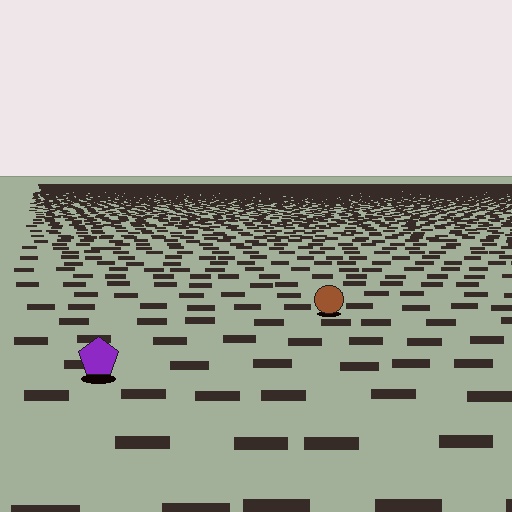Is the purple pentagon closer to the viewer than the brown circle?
Yes. The purple pentagon is closer — you can tell from the texture gradient: the ground texture is coarser near it.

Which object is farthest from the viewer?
The brown circle is farthest from the viewer. It appears smaller and the ground texture around it is denser.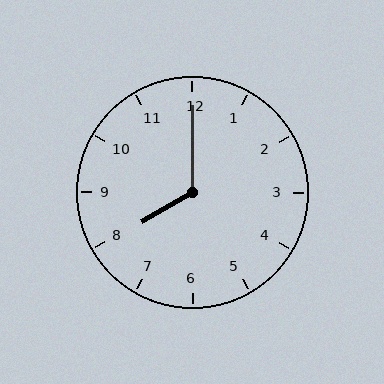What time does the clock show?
8:00.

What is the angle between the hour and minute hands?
Approximately 120 degrees.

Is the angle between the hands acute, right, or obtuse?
It is obtuse.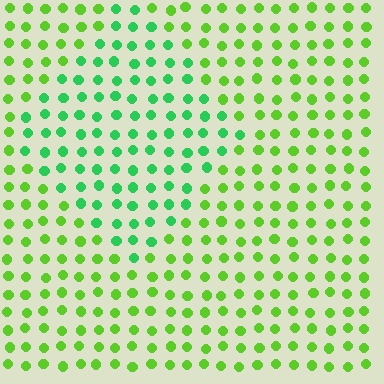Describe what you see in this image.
The image is filled with small lime elements in a uniform arrangement. A diamond-shaped region is visible where the elements are tinted to a slightly different hue, forming a subtle color boundary.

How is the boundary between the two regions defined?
The boundary is defined purely by a slight shift in hue (about 36 degrees). Spacing, size, and orientation are identical on both sides.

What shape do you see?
I see a diamond.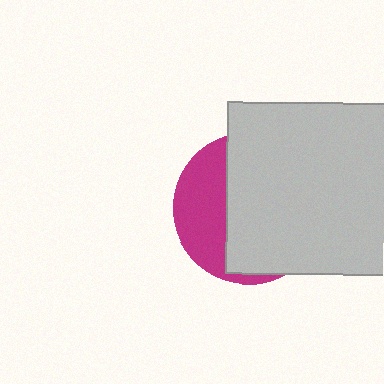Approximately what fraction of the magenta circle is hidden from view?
Roughly 67% of the magenta circle is hidden behind the light gray square.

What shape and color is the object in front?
The object in front is a light gray square.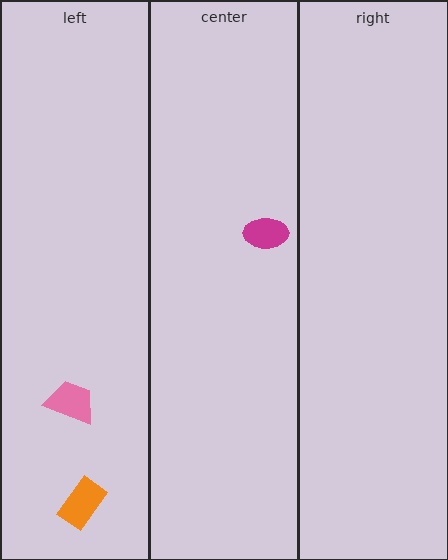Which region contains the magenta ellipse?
The center region.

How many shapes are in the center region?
1.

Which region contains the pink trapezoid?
The left region.